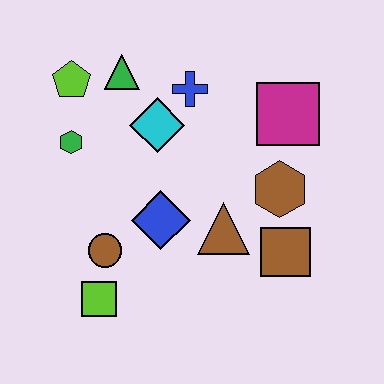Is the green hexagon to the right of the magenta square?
No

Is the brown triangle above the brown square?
Yes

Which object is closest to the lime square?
The brown circle is closest to the lime square.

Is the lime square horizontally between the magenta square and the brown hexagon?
No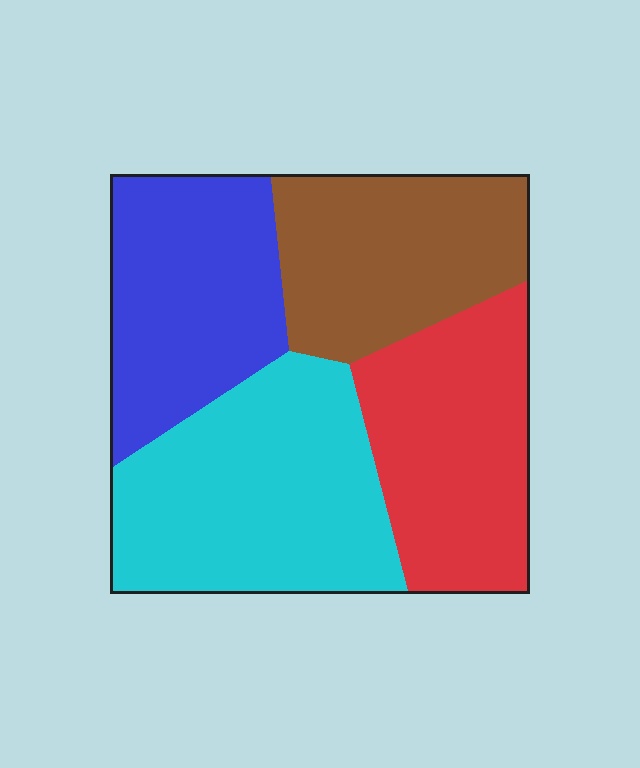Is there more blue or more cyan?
Cyan.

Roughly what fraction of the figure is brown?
Brown covers around 20% of the figure.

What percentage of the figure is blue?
Blue covers 23% of the figure.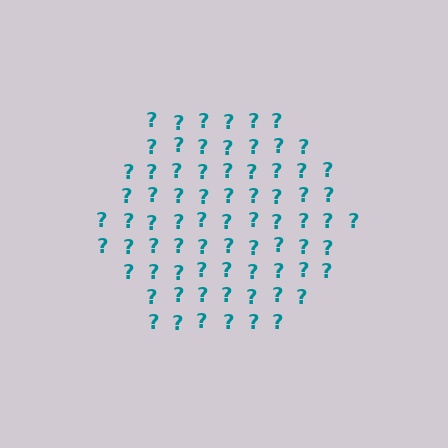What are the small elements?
The small elements are question marks.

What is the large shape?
The large shape is a hexagon.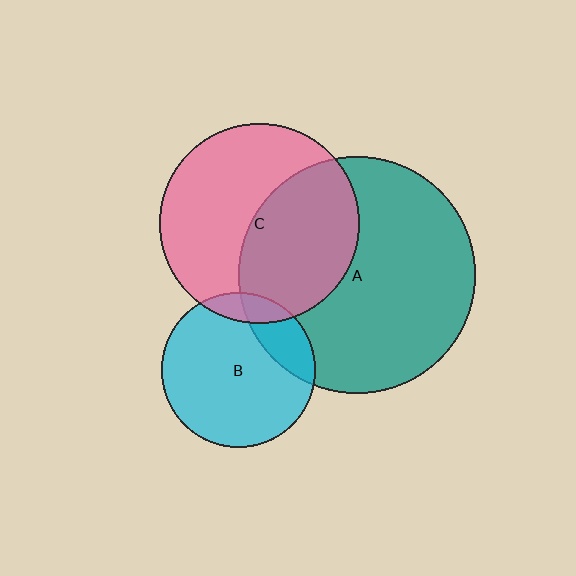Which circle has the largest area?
Circle A (teal).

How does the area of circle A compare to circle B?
Approximately 2.4 times.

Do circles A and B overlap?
Yes.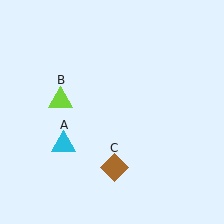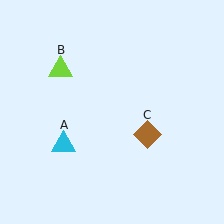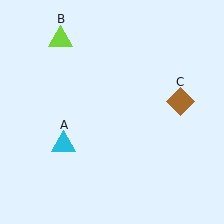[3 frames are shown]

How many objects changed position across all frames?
2 objects changed position: lime triangle (object B), brown diamond (object C).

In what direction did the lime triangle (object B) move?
The lime triangle (object B) moved up.